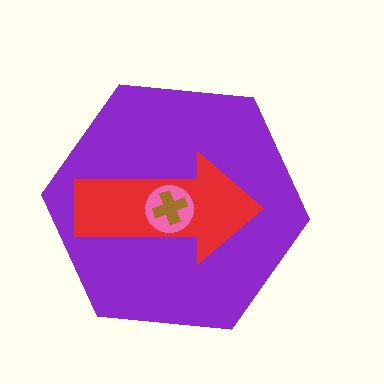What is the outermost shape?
The purple hexagon.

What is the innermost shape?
The brown cross.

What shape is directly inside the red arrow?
The pink circle.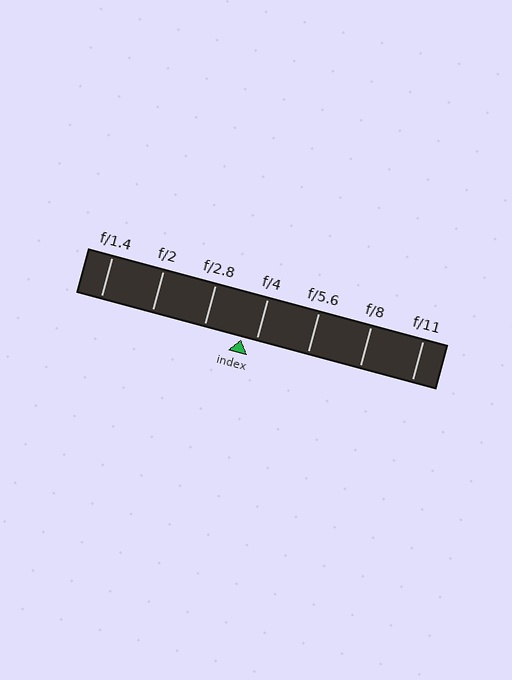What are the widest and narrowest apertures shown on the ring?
The widest aperture shown is f/1.4 and the narrowest is f/11.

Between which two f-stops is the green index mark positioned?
The index mark is between f/2.8 and f/4.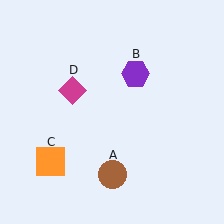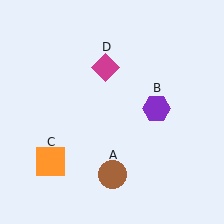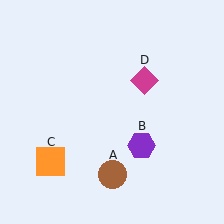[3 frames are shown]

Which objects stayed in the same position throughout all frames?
Brown circle (object A) and orange square (object C) remained stationary.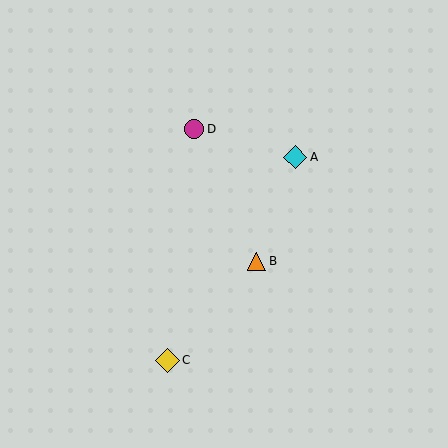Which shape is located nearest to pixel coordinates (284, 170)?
The cyan diamond (labeled A) at (295, 157) is nearest to that location.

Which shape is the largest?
The yellow diamond (labeled C) is the largest.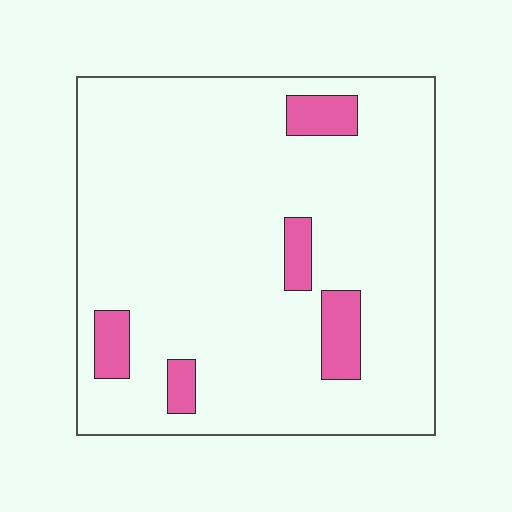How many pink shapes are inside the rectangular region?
5.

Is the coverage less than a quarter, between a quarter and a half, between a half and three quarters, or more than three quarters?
Less than a quarter.